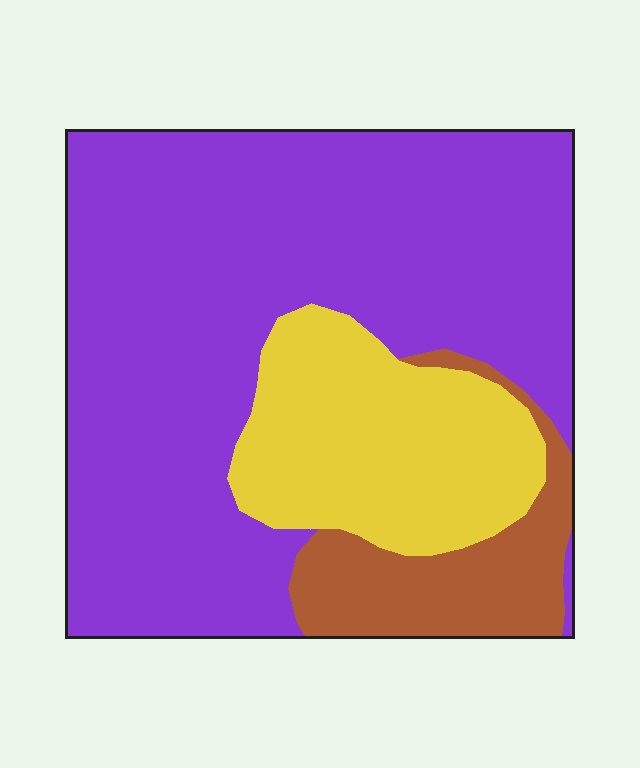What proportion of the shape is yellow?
Yellow covers about 20% of the shape.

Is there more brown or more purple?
Purple.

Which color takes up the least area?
Brown, at roughly 10%.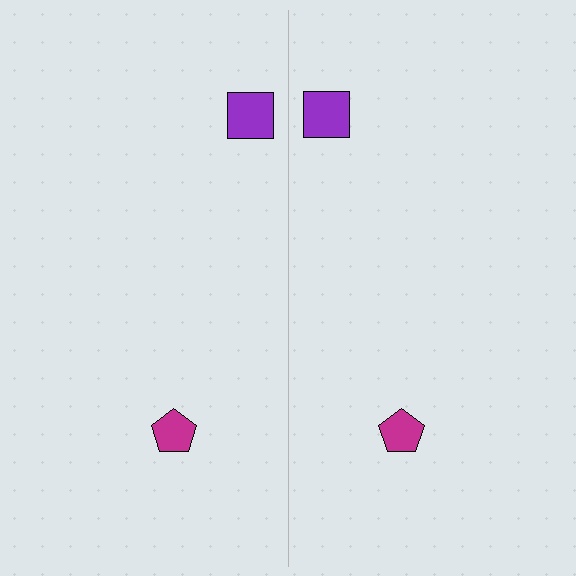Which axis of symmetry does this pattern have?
The pattern has a vertical axis of symmetry running through the center of the image.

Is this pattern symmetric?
Yes, this pattern has bilateral (reflection) symmetry.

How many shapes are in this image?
There are 4 shapes in this image.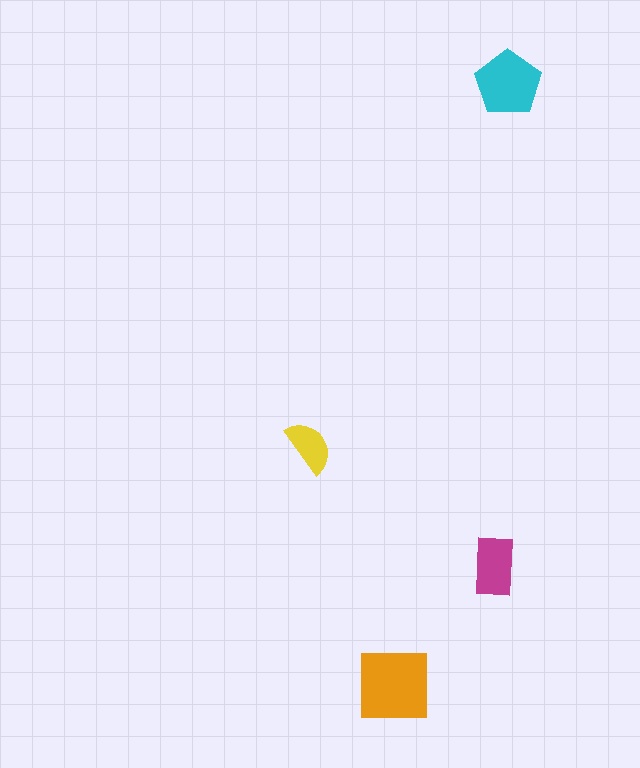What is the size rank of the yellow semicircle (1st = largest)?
4th.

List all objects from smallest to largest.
The yellow semicircle, the magenta rectangle, the cyan pentagon, the orange square.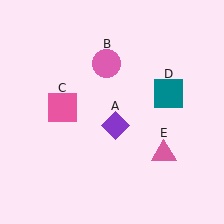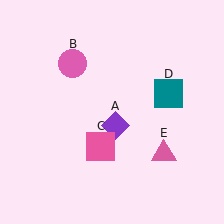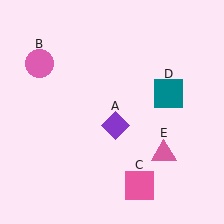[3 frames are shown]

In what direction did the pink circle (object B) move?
The pink circle (object B) moved left.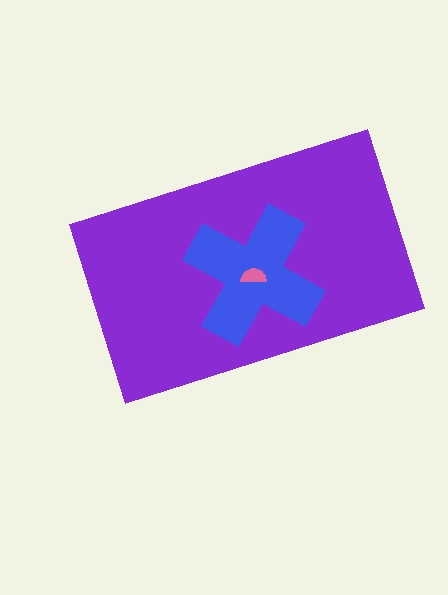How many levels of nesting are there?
3.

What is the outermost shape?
The purple rectangle.